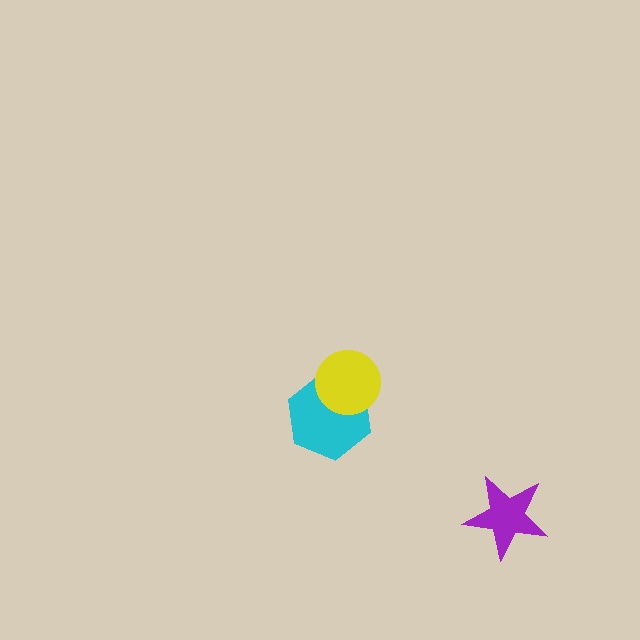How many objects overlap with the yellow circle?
1 object overlaps with the yellow circle.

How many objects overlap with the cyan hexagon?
1 object overlaps with the cyan hexagon.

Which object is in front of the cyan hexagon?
The yellow circle is in front of the cyan hexagon.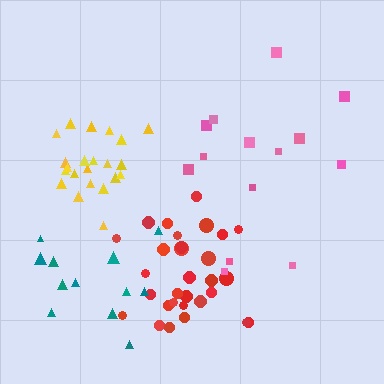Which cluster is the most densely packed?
Yellow.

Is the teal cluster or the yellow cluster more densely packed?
Yellow.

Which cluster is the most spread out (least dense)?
Pink.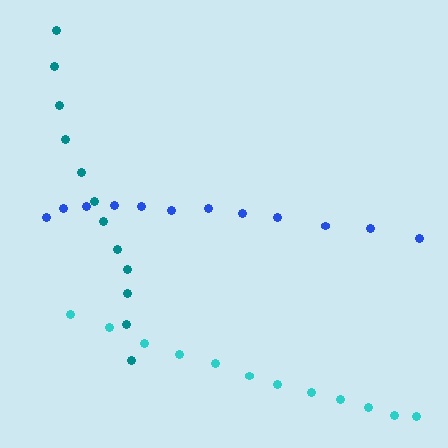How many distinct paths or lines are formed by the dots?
There are 3 distinct paths.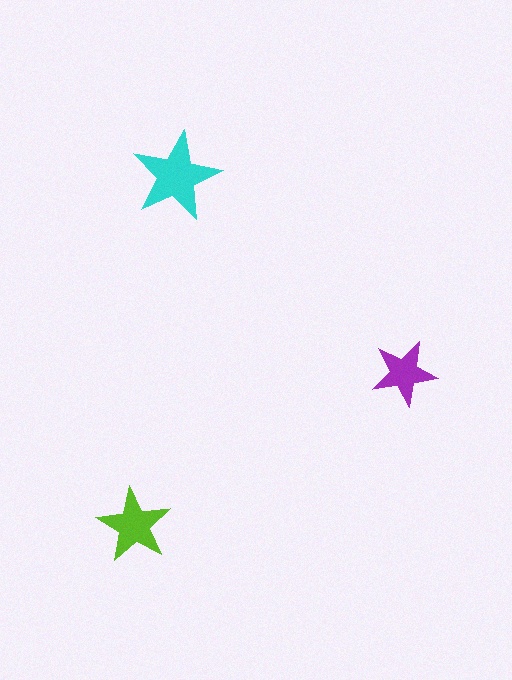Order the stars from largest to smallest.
the cyan one, the lime one, the purple one.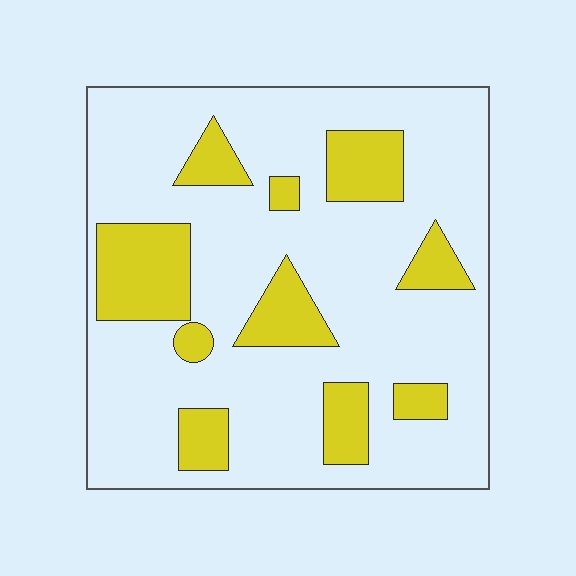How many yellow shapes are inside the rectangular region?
10.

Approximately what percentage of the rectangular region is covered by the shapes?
Approximately 25%.